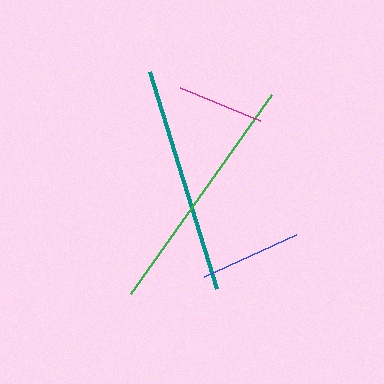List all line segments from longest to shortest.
From longest to shortest: green, teal, blue, magenta.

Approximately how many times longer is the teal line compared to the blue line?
The teal line is approximately 2.3 times the length of the blue line.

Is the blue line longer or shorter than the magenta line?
The blue line is longer than the magenta line.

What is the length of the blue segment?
The blue segment is approximately 101 pixels long.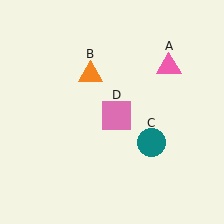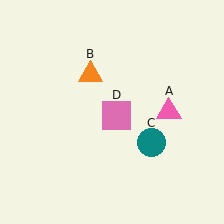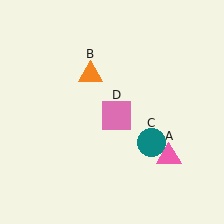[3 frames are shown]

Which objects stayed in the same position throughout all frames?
Orange triangle (object B) and teal circle (object C) and pink square (object D) remained stationary.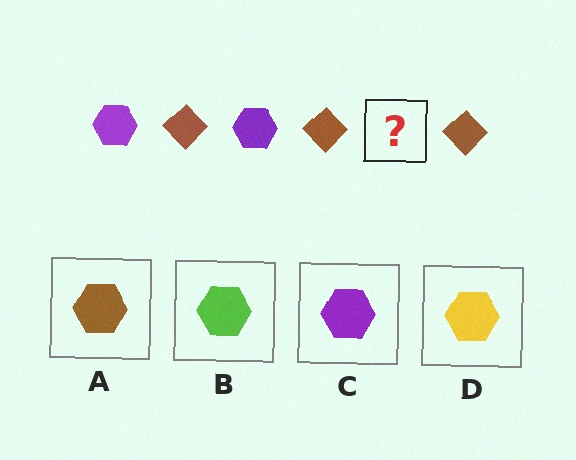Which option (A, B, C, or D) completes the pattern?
C.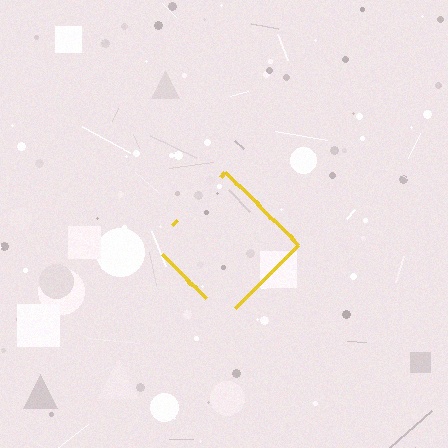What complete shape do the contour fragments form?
The contour fragments form a diamond.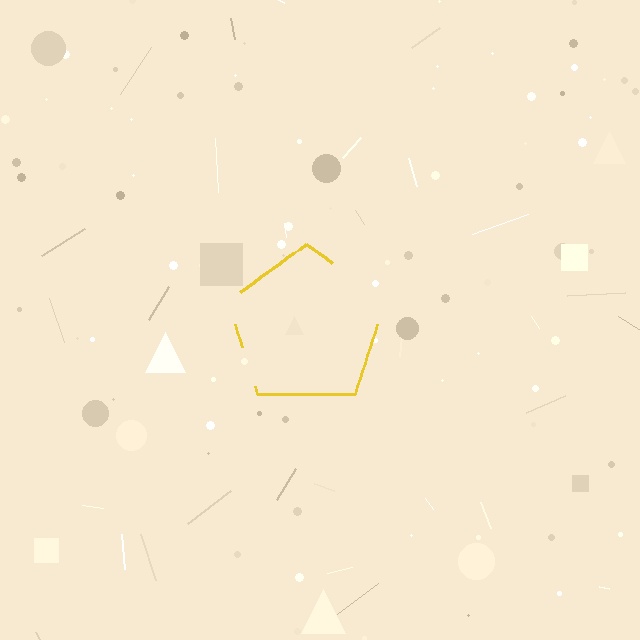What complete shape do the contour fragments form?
The contour fragments form a pentagon.